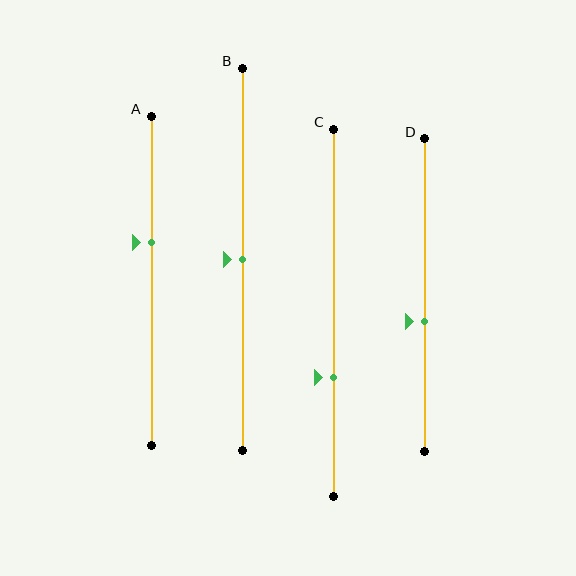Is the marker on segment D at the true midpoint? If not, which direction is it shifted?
No, the marker on segment D is shifted downward by about 8% of the segment length.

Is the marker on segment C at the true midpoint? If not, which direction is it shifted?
No, the marker on segment C is shifted downward by about 18% of the segment length.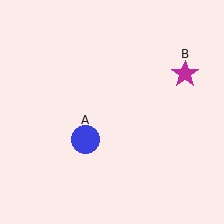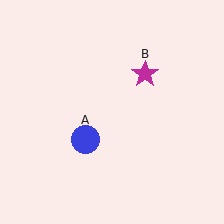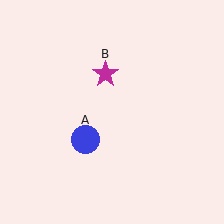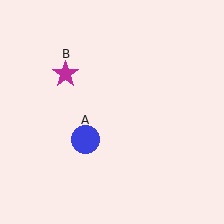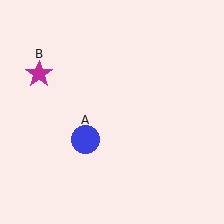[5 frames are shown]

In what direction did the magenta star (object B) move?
The magenta star (object B) moved left.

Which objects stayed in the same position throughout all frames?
Blue circle (object A) remained stationary.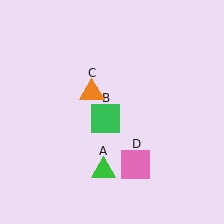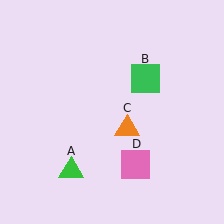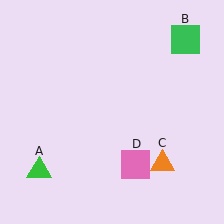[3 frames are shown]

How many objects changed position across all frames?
3 objects changed position: green triangle (object A), green square (object B), orange triangle (object C).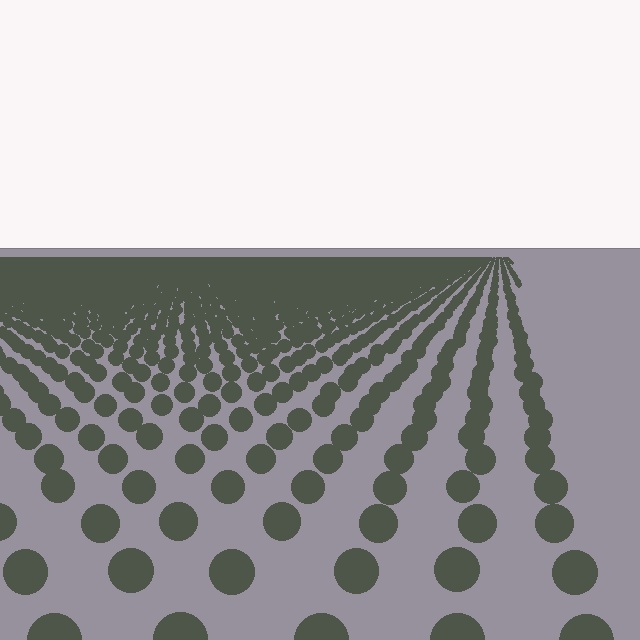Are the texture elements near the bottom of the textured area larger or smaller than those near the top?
Larger. Near the bottom, elements are closer to the viewer and appear at a bigger on-screen size.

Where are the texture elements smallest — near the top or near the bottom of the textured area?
Near the top.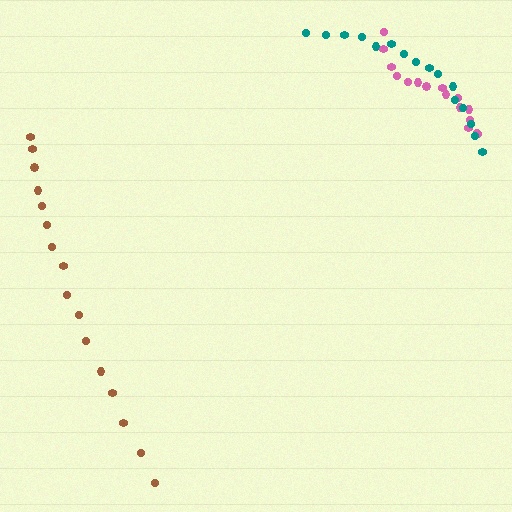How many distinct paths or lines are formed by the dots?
There are 3 distinct paths.